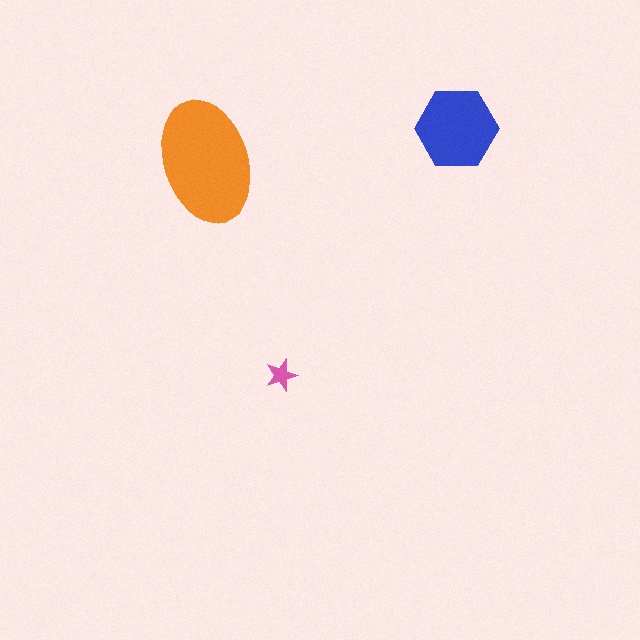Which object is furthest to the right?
The blue hexagon is rightmost.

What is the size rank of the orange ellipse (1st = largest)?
1st.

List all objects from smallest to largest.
The pink star, the blue hexagon, the orange ellipse.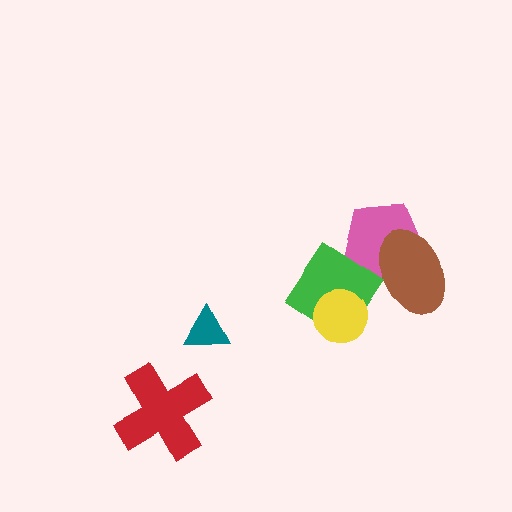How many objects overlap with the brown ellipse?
1 object overlaps with the brown ellipse.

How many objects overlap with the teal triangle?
0 objects overlap with the teal triangle.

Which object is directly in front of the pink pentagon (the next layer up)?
The brown ellipse is directly in front of the pink pentagon.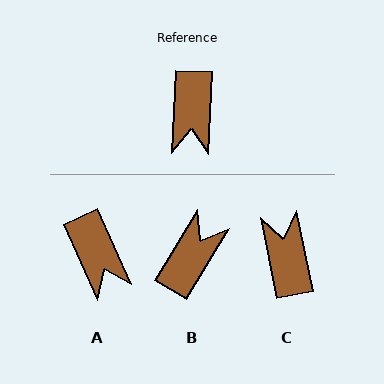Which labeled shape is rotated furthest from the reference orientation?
C, about 166 degrees away.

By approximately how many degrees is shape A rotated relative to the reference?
Approximately 27 degrees counter-clockwise.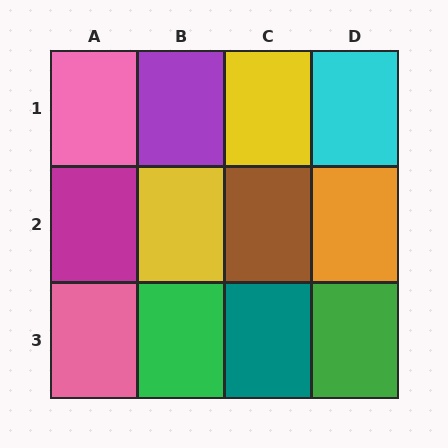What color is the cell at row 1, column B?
Purple.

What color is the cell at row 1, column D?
Cyan.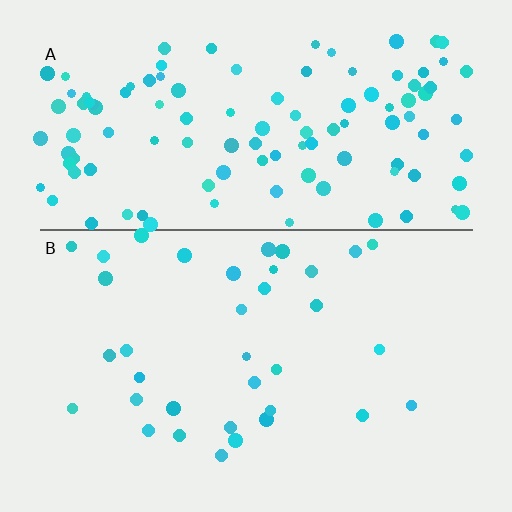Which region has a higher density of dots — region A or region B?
A (the top).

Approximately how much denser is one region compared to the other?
Approximately 3.4× — region A over region B.